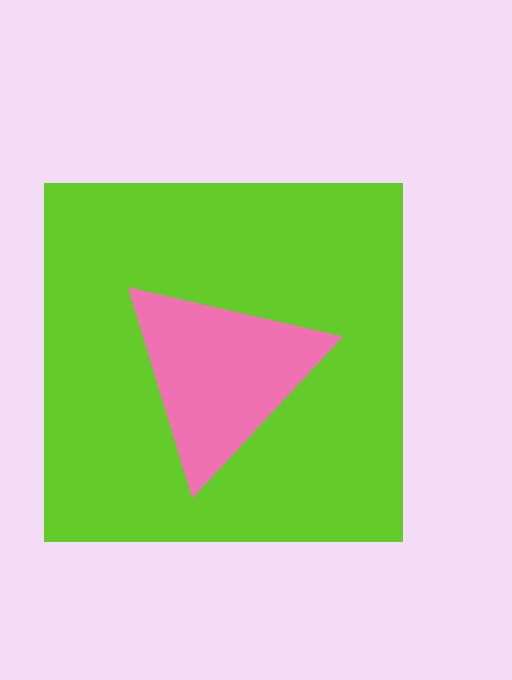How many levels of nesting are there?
2.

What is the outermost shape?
The lime square.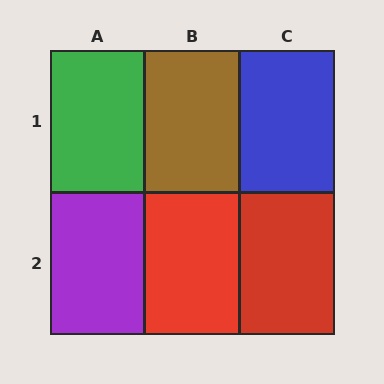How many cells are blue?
1 cell is blue.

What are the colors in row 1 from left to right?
Green, brown, blue.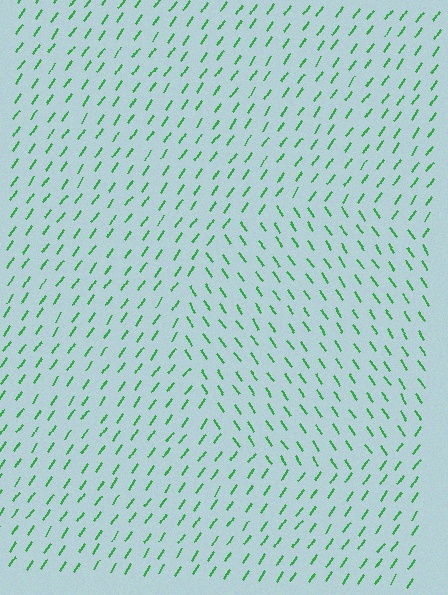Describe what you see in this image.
The image is filled with small green line segments. A circle region in the image has lines oriented differently from the surrounding lines, creating a visible texture boundary.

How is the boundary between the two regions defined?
The boundary is defined purely by a change in line orientation (approximately 69 degrees difference). All lines are the same color and thickness.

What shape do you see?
I see a circle.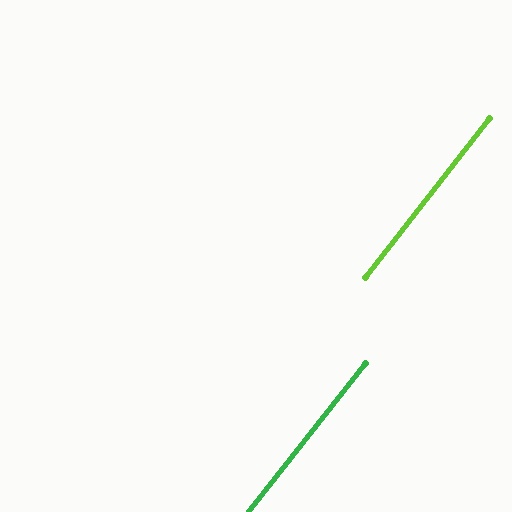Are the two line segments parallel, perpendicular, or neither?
Parallel — their directions differ by only 0.2°.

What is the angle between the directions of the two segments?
Approximately 0 degrees.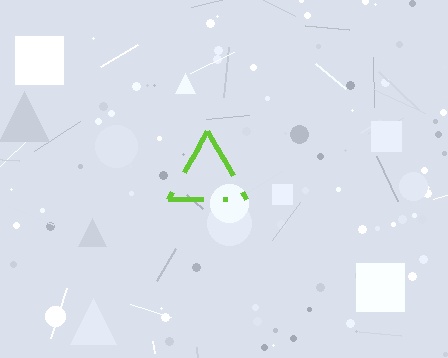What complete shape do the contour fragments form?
The contour fragments form a triangle.